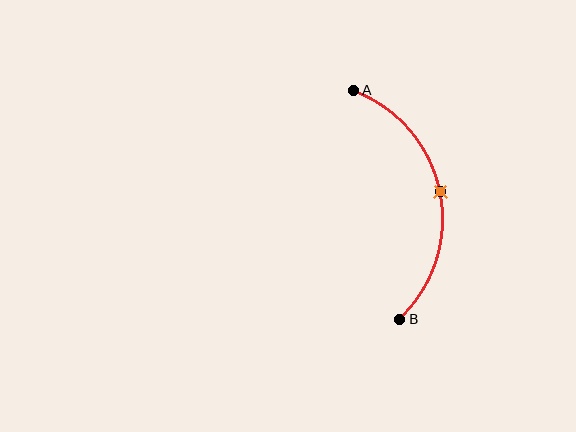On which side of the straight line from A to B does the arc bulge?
The arc bulges to the right of the straight line connecting A and B.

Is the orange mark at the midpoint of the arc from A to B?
Yes. The orange mark lies on the arc at equal arc-length from both A and B — it is the arc midpoint.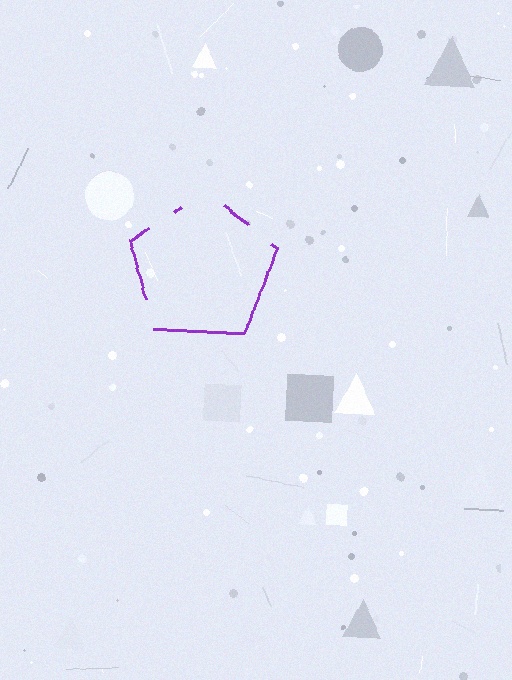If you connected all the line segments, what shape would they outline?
They would outline a pentagon.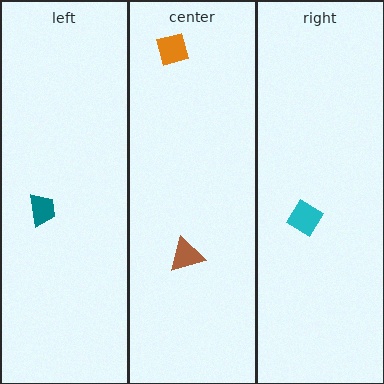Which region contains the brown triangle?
The center region.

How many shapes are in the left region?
1.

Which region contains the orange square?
The center region.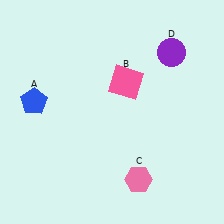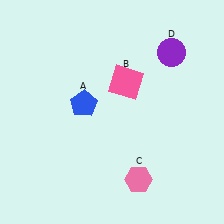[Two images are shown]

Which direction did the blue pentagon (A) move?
The blue pentagon (A) moved right.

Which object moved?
The blue pentagon (A) moved right.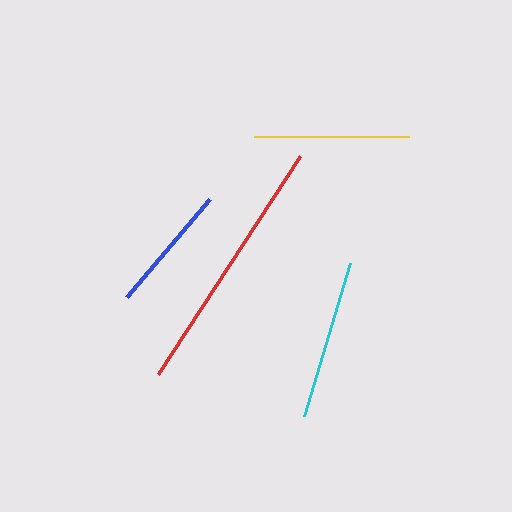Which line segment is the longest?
The red line is the longest at approximately 260 pixels.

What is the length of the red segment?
The red segment is approximately 260 pixels long.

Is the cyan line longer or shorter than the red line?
The red line is longer than the cyan line.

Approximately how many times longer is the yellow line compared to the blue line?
The yellow line is approximately 1.2 times the length of the blue line.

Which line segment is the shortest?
The blue line is the shortest at approximately 129 pixels.